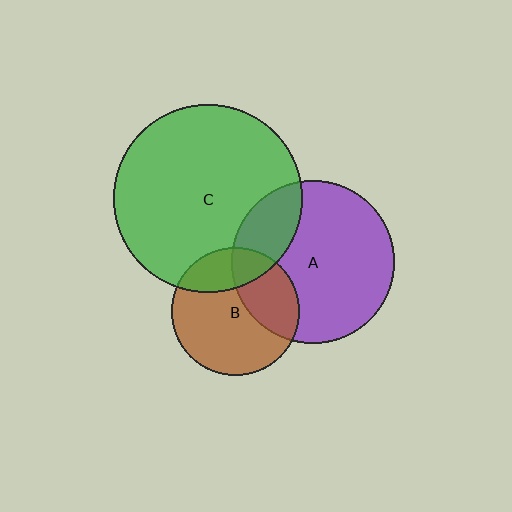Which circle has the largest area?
Circle C (green).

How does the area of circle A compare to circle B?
Approximately 1.6 times.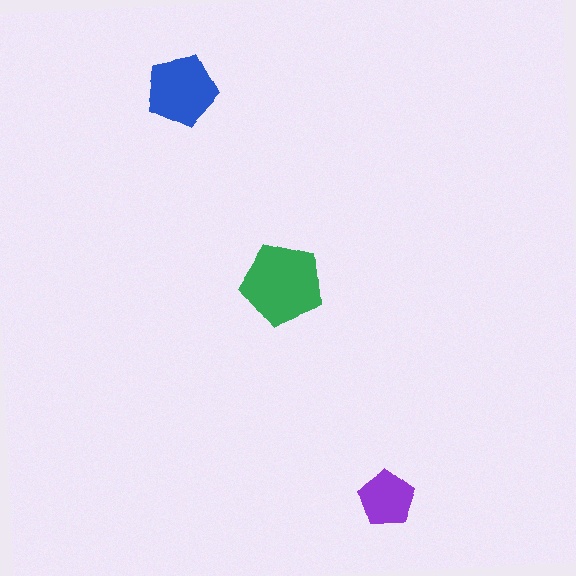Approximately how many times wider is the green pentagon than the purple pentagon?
About 1.5 times wider.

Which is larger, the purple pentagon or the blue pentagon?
The blue one.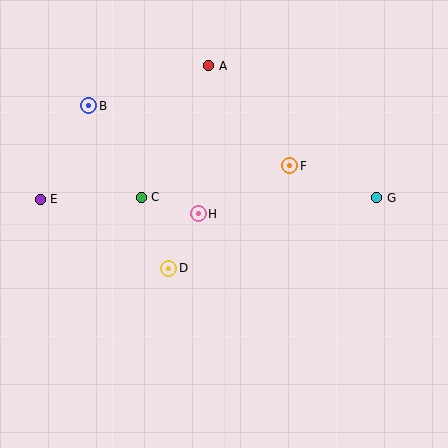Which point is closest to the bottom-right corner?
Point G is closest to the bottom-right corner.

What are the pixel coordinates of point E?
Point E is at (40, 199).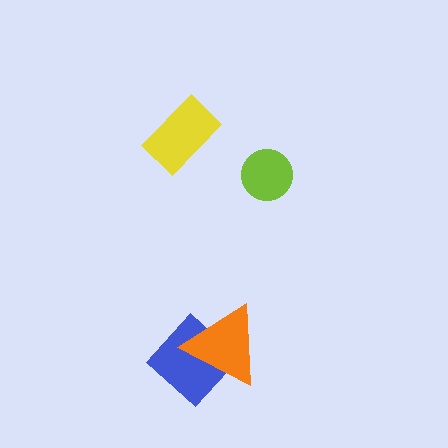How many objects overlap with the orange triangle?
1 object overlaps with the orange triangle.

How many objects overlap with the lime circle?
0 objects overlap with the lime circle.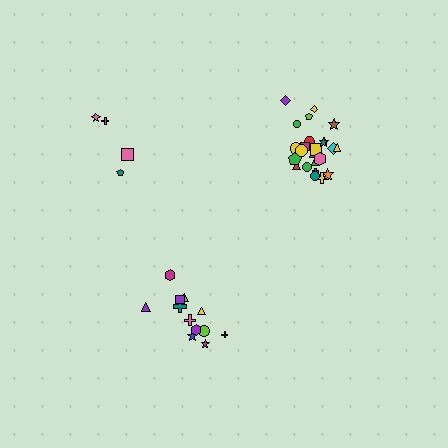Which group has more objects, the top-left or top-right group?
The top-right group.